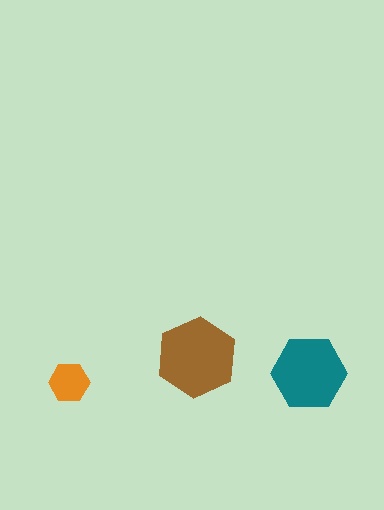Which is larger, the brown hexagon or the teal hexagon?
The brown one.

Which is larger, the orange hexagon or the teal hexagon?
The teal one.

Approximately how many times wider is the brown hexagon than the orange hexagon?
About 2 times wider.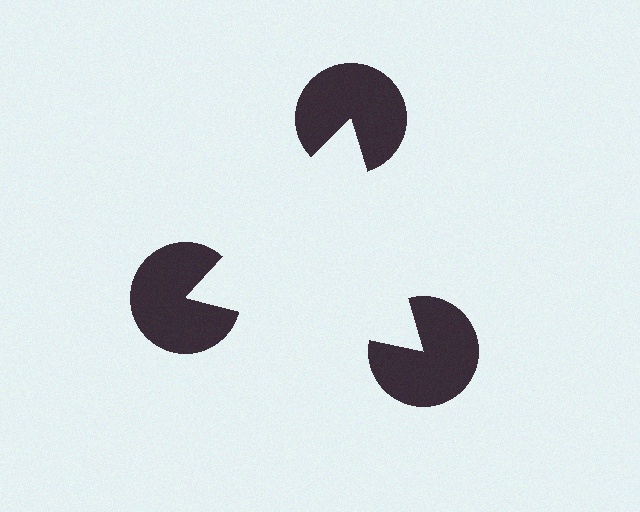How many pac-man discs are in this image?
There are 3 — one at each vertex of the illusory triangle.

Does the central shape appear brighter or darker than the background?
It typically appears slightly brighter than the background, even though no actual brightness change is drawn.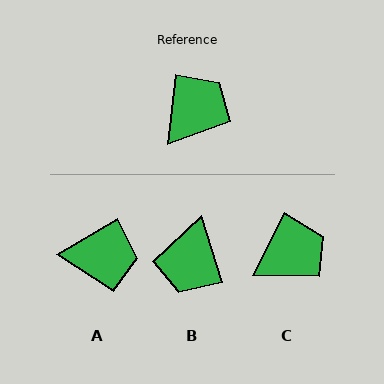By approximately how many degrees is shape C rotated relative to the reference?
Approximately 21 degrees clockwise.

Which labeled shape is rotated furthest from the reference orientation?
B, about 157 degrees away.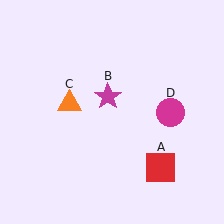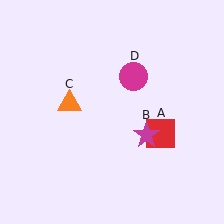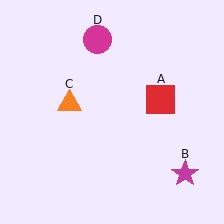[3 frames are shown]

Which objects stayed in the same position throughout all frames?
Orange triangle (object C) remained stationary.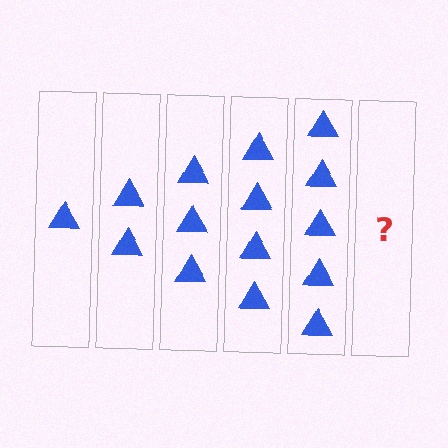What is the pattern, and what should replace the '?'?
The pattern is that each step adds one more triangle. The '?' should be 6 triangles.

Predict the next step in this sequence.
The next step is 6 triangles.